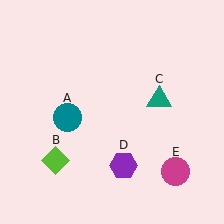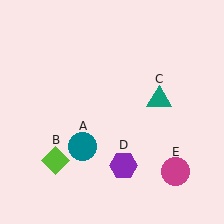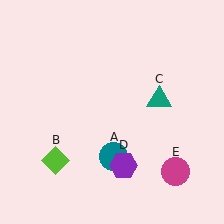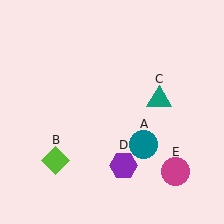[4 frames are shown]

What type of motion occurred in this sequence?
The teal circle (object A) rotated counterclockwise around the center of the scene.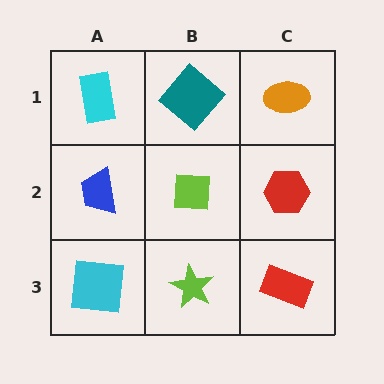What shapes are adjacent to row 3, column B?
A lime square (row 2, column B), a cyan square (row 3, column A), a red rectangle (row 3, column C).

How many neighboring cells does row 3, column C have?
2.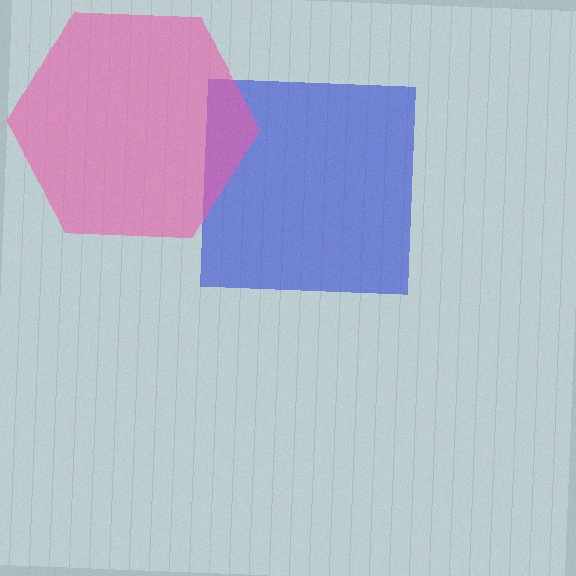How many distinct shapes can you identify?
There are 2 distinct shapes: a blue square, a pink hexagon.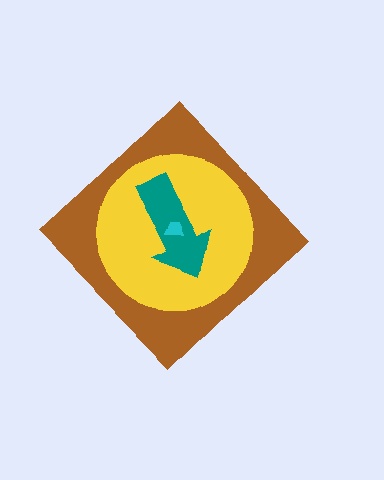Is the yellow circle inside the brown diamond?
Yes.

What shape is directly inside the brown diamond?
The yellow circle.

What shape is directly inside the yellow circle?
The teal arrow.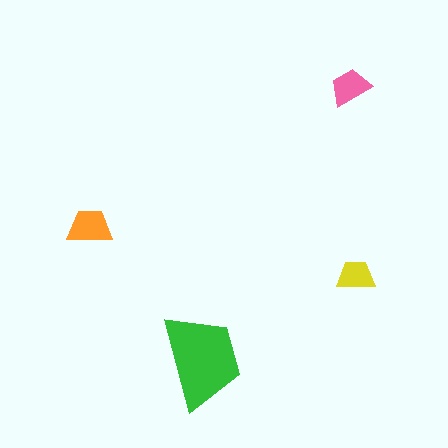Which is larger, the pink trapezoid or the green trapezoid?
The green one.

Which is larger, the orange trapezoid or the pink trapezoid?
The orange one.